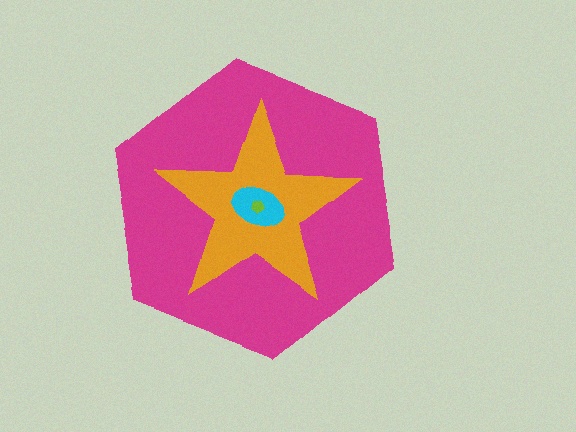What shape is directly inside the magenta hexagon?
The orange star.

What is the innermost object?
The lime pentagon.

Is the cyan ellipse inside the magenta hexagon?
Yes.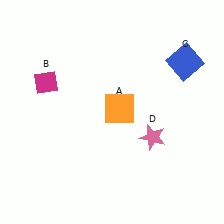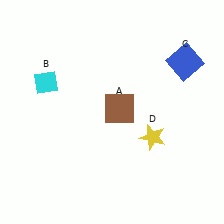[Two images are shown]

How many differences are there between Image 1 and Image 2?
There are 3 differences between the two images.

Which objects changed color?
A changed from orange to brown. B changed from magenta to cyan. D changed from pink to yellow.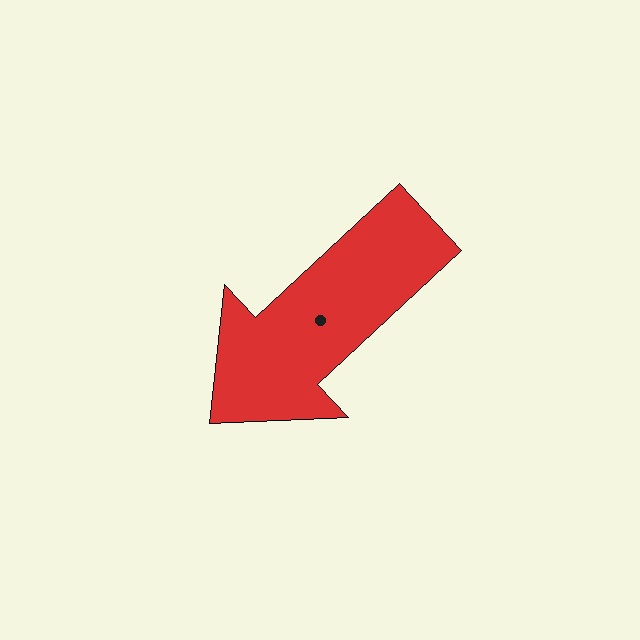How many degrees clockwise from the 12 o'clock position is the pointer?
Approximately 227 degrees.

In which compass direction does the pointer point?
Southwest.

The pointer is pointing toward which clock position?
Roughly 8 o'clock.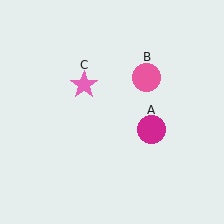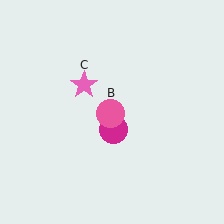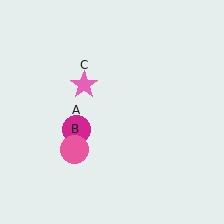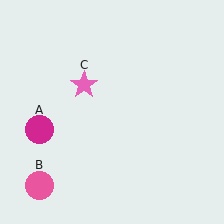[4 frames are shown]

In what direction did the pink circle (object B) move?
The pink circle (object B) moved down and to the left.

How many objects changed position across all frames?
2 objects changed position: magenta circle (object A), pink circle (object B).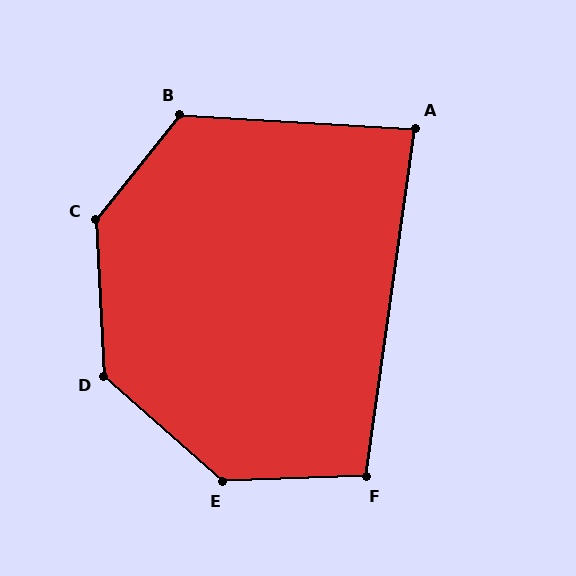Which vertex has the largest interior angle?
C, at approximately 138 degrees.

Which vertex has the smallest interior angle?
A, at approximately 85 degrees.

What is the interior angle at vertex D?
Approximately 135 degrees (obtuse).